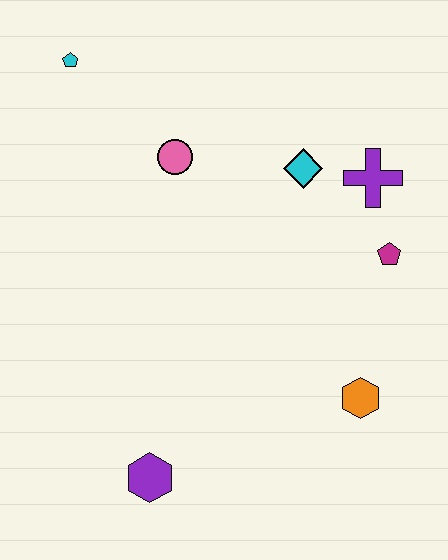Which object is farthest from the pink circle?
The purple hexagon is farthest from the pink circle.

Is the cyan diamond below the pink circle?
Yes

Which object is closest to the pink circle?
The cyan diamond is closest to the pink circle.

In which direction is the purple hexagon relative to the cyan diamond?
The purple hexagon is below the cyan diamond.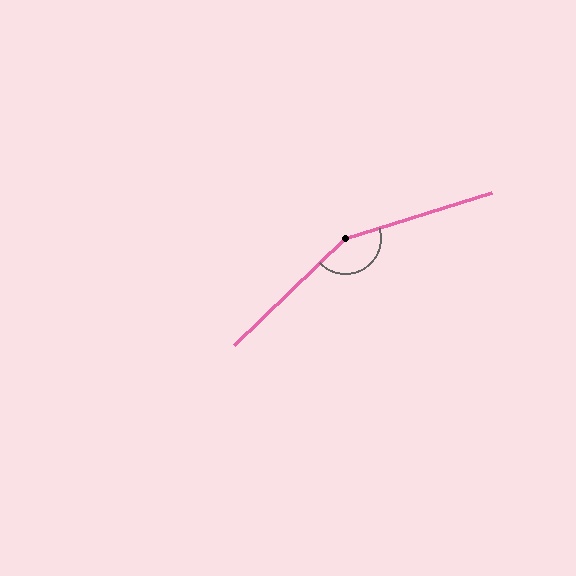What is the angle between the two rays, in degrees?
Approximately 153 degrees.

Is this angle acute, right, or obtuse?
It is obtuse.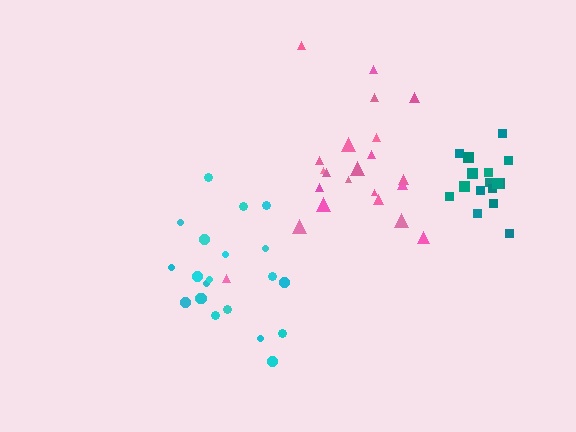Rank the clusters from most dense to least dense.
teal, cyan, pink.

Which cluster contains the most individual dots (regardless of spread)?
Pink (22).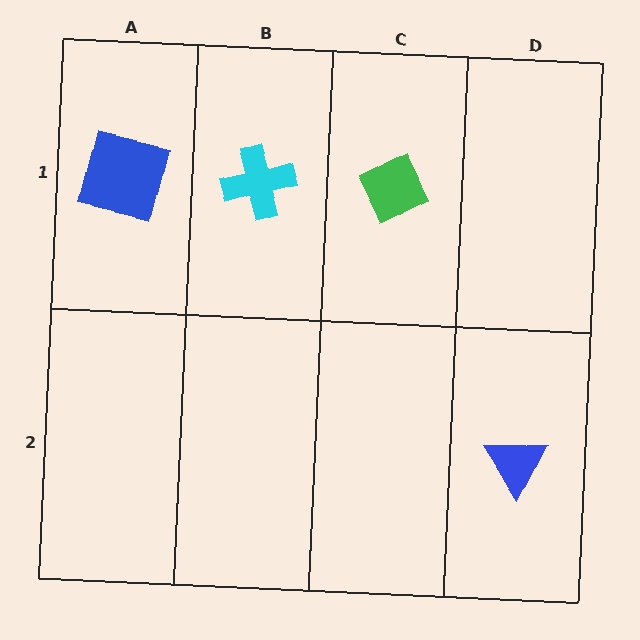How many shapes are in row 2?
1 shape.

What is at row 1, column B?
A cyan cross.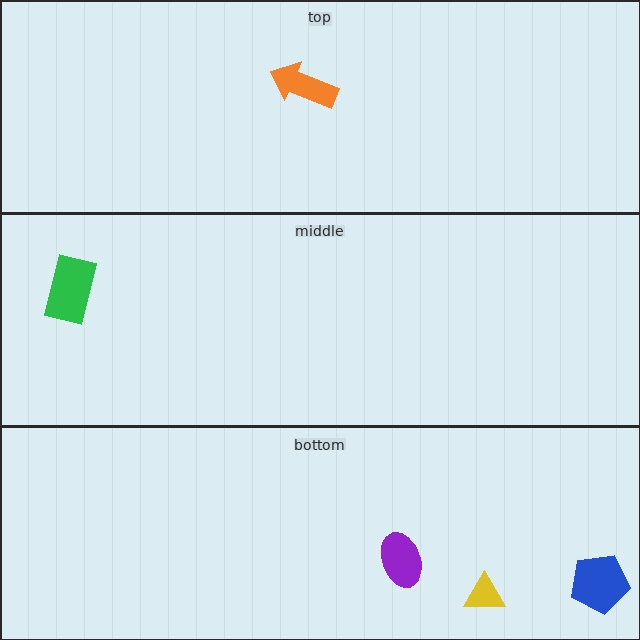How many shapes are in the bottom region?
3.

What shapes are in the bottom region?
The yellow triangle, the purple ellipse, the blue pentagon.